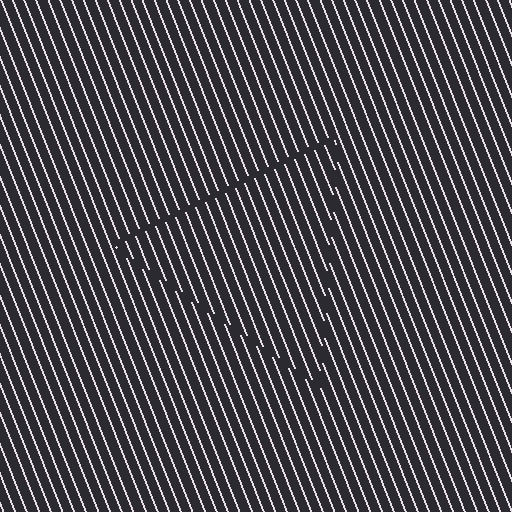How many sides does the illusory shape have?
3 sides — the line-ends trace a triangle.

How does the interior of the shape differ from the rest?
The interior of the shape contains the same grating, shifted by half a period — the contour is defined by the phase discontinuity where line-ends from the inner and outer gratings abut.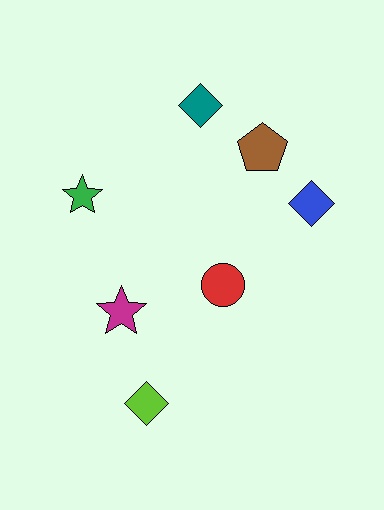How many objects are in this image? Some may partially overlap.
There are 7 objects.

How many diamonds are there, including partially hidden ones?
There are 3 diamonds.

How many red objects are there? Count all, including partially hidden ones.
There is 1 red object.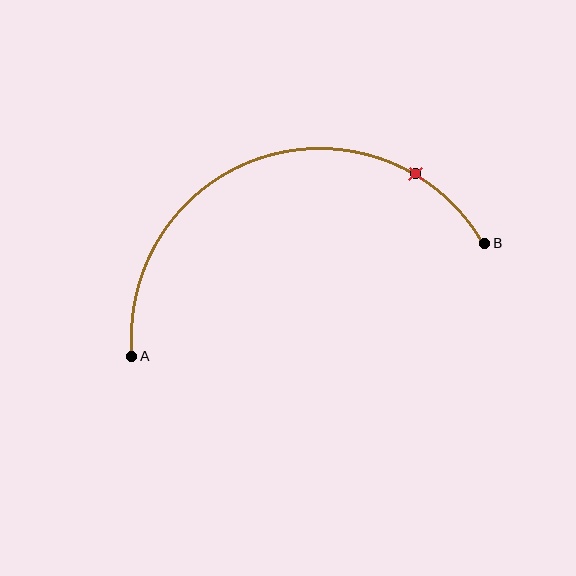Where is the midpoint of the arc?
The arc midpoint is the point on the curve farthest from the straight line joining A and B. It sits above that line.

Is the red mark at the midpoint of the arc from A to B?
No. The red mark lies on the arc but is closer to endpoint B. The arc midpoint would be at the point on the curve equidistant along the arc from both A and B.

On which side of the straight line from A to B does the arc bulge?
The arc bulges above the straight line connecting A and B.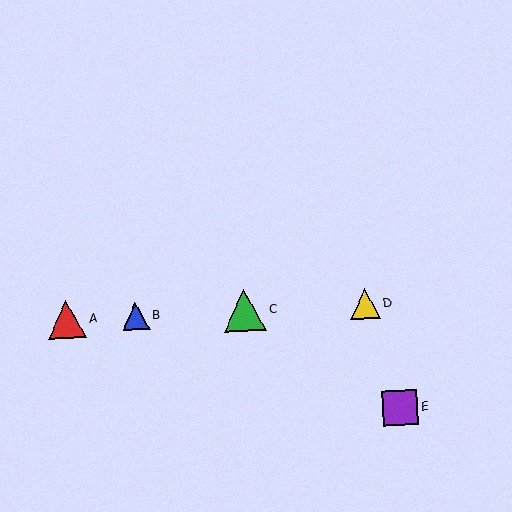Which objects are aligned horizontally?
Objects A, B, C, D are aligned horizontally.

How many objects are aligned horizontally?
4 objects (A, B, C, D) are aligned horizontally.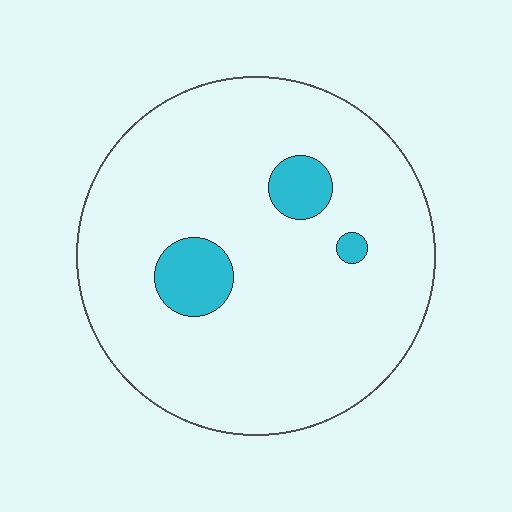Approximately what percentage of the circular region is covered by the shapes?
Approximately 10%.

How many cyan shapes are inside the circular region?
3.